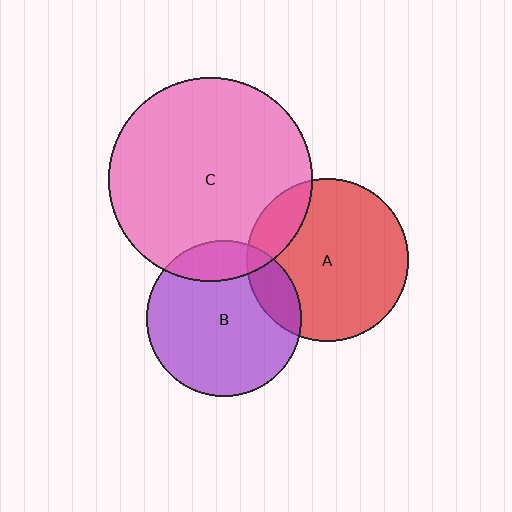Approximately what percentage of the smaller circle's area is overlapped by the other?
Approximately 15%.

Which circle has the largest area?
Circle C (pink).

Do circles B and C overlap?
Yes.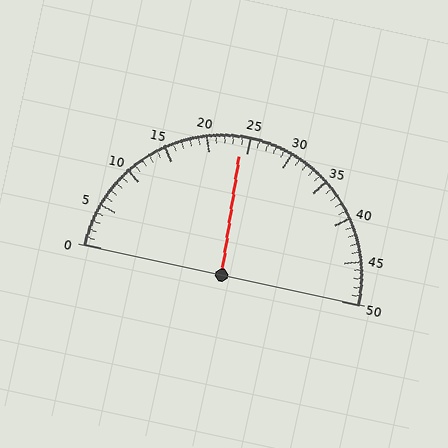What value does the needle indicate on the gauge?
The needle indicates approximately 24.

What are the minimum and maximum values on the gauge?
The gauge ranges from 0 to 50.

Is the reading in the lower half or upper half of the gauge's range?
The reading is in the lower half of the range (0 to 50).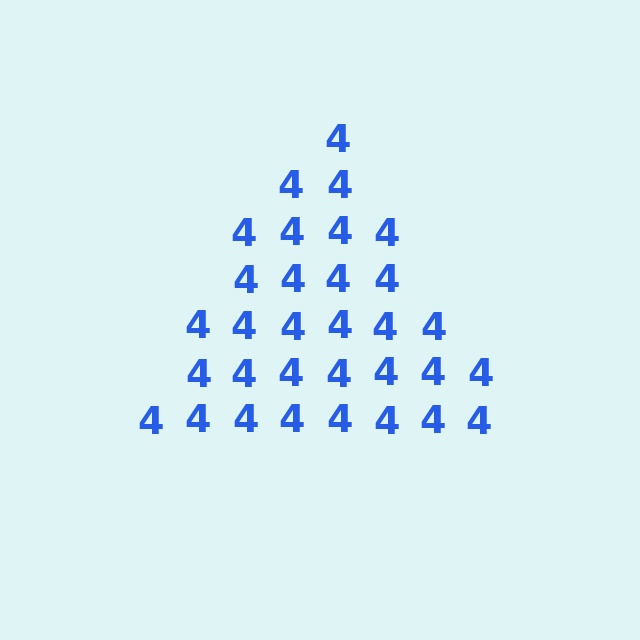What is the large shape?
The large shape is a triangle.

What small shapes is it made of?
It is made of small digit 4's.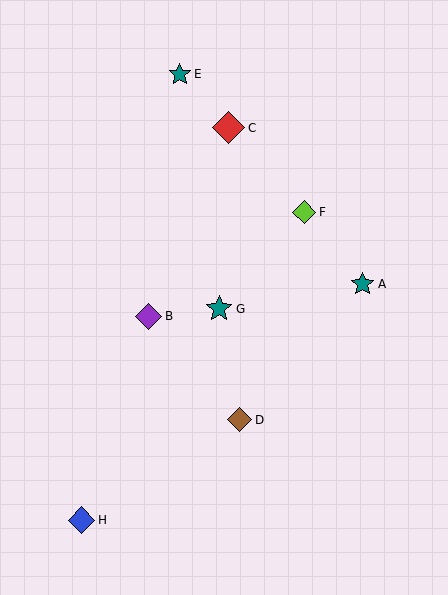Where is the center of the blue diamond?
The center of the blue diamond is at (81, 520).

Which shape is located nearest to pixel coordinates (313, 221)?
The lime diamond (labeled F) at (304, 212) is nearest to that location.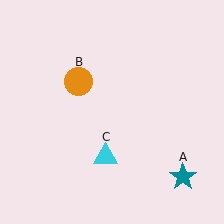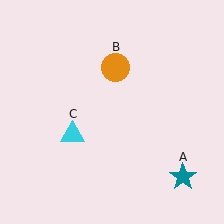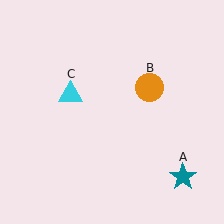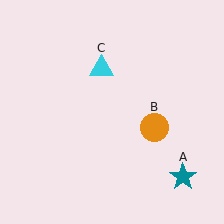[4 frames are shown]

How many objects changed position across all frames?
2 objects changed position: orange circle (object B), cyan triangle (object C).